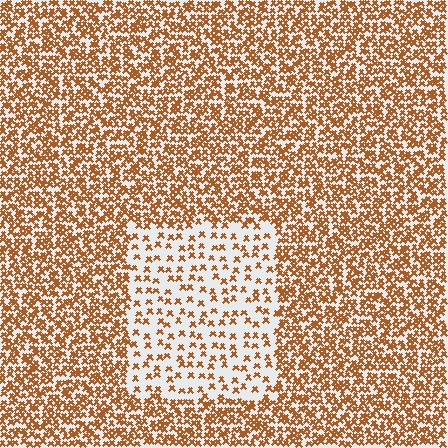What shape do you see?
I see a rectangle.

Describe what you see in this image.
The image contains small brown elements arranged at two different densities. A rectangle-shaped region is visible where the elements are less densely packed than the surrounding area.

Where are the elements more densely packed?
The elements are more densely packed outside the rectangle boundary.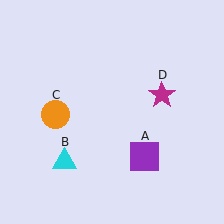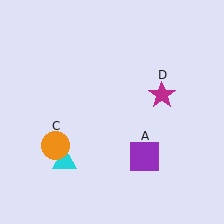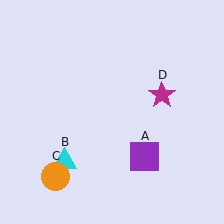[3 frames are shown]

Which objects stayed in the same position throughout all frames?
Purple square (object A) and cyan triangle (object B) and magenta star (object D) remained stationary.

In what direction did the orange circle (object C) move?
The orange circle (object C) moved down.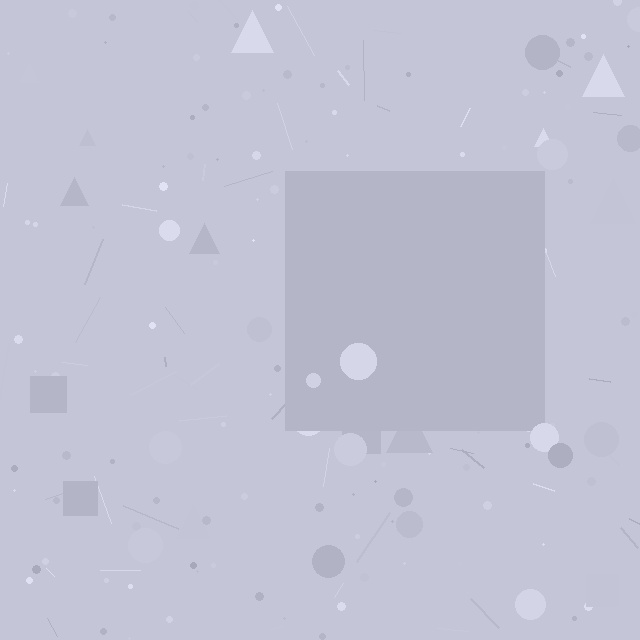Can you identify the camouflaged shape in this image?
The camouflaged shape is a square.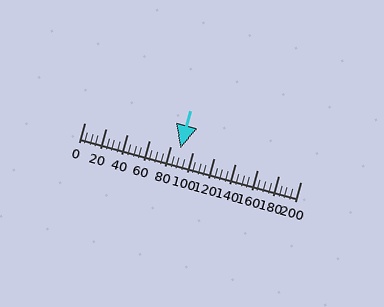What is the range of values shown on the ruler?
The ruler shows values from 0 to 200.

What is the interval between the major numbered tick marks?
The major tick marks are spaced 20 units apart.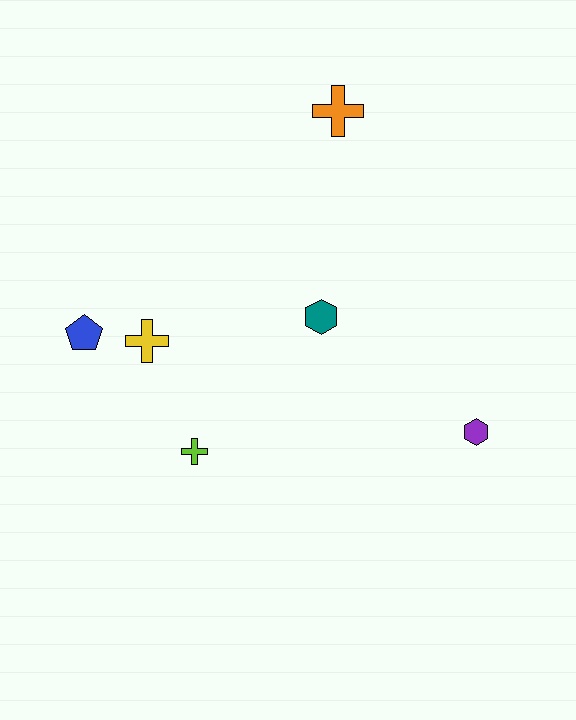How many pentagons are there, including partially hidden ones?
There is 1 pentagon.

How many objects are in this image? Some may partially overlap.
There are 6 objects.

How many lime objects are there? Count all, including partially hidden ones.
There is 1 lime object.